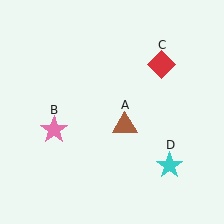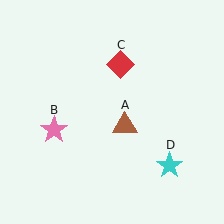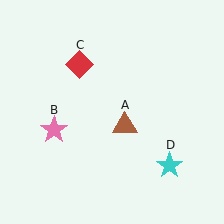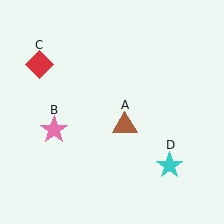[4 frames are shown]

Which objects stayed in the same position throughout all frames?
Brown triangle (object A) and pink star (object B) and cyan star (object D) remained stationary.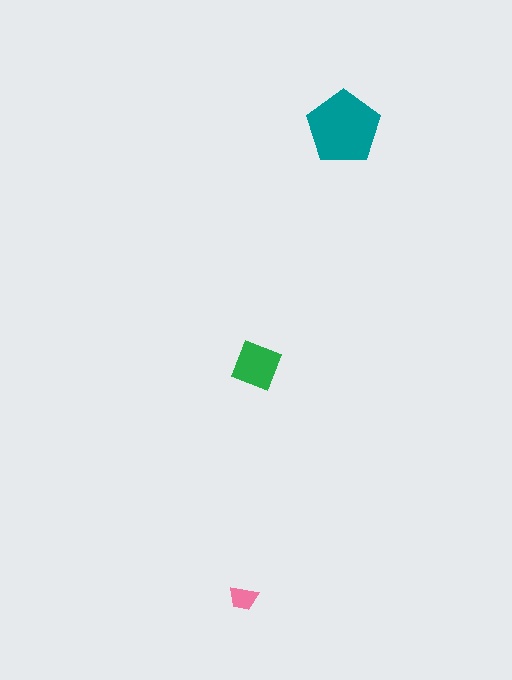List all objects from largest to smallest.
The teal pentagon, the green square, the pink trapezoid.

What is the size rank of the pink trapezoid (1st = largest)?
3rd.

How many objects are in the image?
There are 3 objects in the image.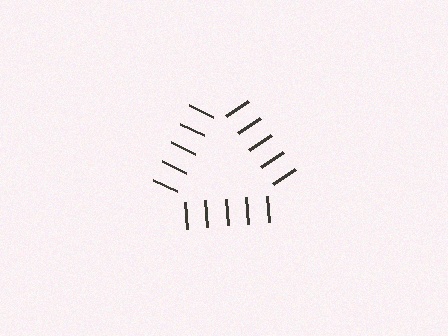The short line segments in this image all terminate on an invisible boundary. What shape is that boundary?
An illusory triangle — the line segments terminate on its edges but no continuous stroke is drawn.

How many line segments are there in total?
15 — 5 along each of the 3 edges.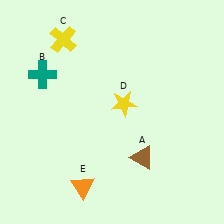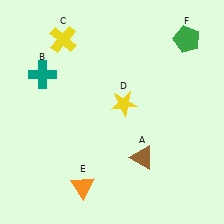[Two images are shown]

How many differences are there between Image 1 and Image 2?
There is 1 difference between the two images.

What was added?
A green pentagon (F) was added in Image 2.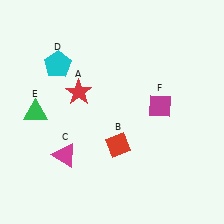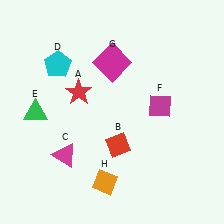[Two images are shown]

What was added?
A magenta square (G), an orange diamond (H) were added in Image 2.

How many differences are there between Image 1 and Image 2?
There are 2 differences between the two images.